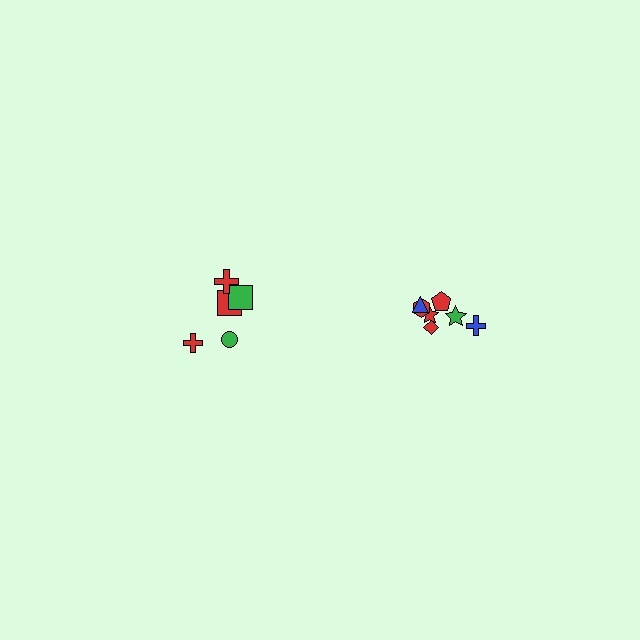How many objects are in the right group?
There are 7 objects.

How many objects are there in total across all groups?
There are 12 objects.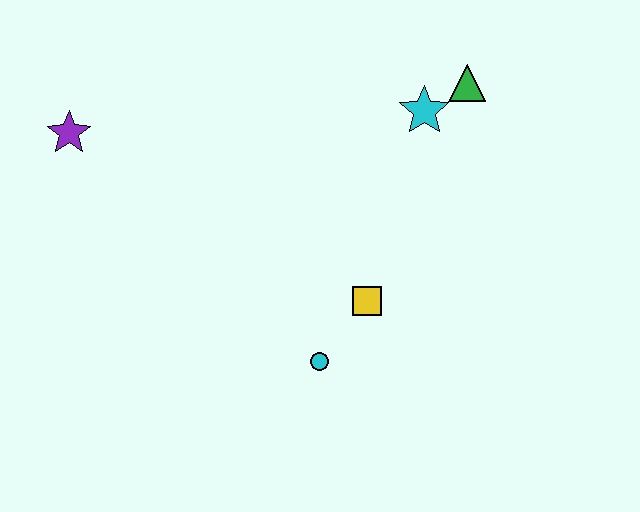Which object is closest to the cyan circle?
The yellow square is closest to the cyan circle.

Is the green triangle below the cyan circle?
No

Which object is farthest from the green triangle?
The purple star is farthest from the green triangle.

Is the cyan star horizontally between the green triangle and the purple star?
Yes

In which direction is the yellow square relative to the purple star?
The yellow square is to the right of the purple star.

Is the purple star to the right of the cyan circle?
No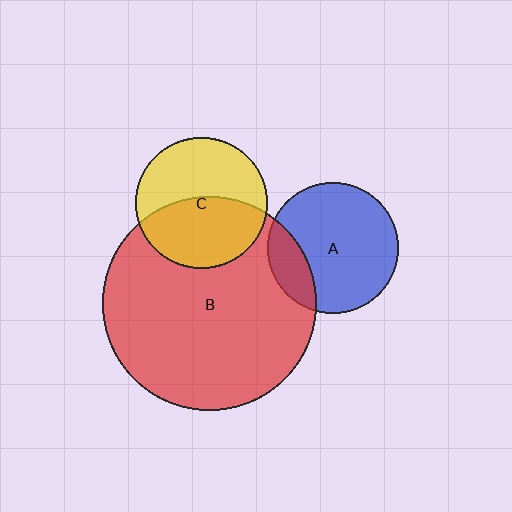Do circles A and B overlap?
Yes.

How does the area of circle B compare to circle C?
Approximately 2.6 times.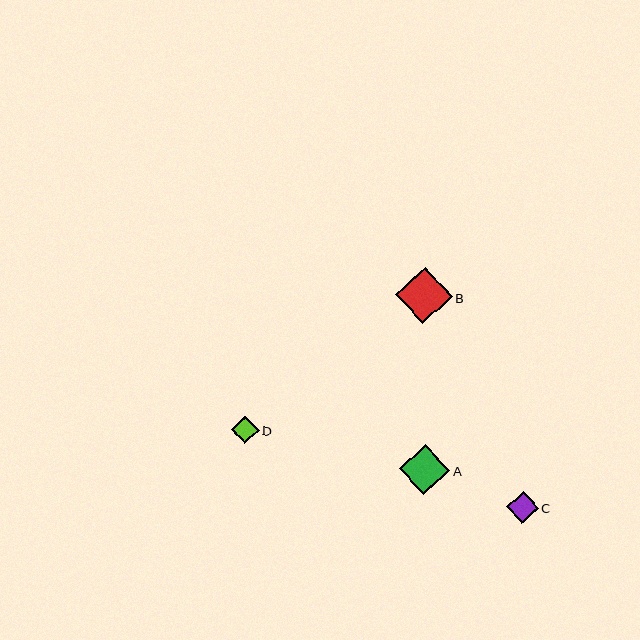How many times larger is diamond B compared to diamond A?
Diamond B is approximately 1.1 times the size of diamond A.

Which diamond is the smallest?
Diamond D is the smallest with a size of approximately 28 pixels.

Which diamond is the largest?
Diamond B is the largest with a size of approximately 57 pixels.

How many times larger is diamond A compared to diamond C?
Diamond A is approximately 1.6 times the size of diamond C.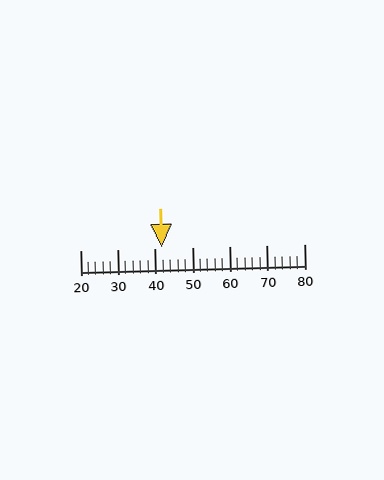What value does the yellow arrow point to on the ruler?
The yellow arrow points to approximately 42.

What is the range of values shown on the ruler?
The ruler shows values from 20 to 80.